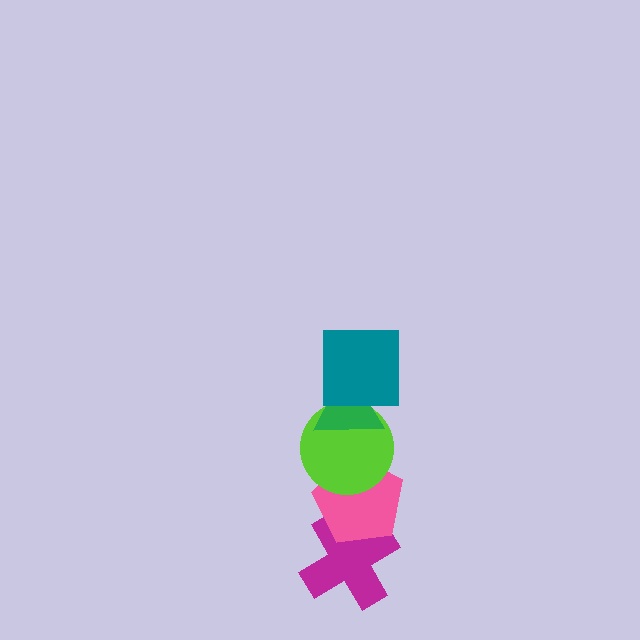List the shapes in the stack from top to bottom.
From top to bottom: the teal square, the green triangle, the lime circle, the pink pentagon, the magenta cross.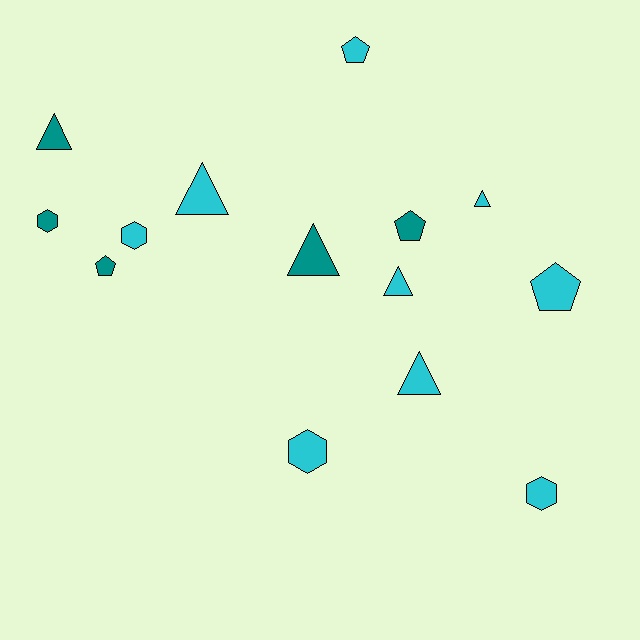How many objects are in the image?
There are 14 objects.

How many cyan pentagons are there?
There are 2 cyan pentagons.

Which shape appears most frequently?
Triangle, with 6 objects.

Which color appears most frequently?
Cyan, with 9 objects.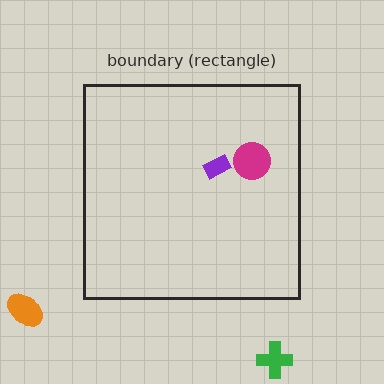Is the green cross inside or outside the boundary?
Outside.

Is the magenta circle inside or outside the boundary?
Inside.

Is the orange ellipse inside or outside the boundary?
Outside.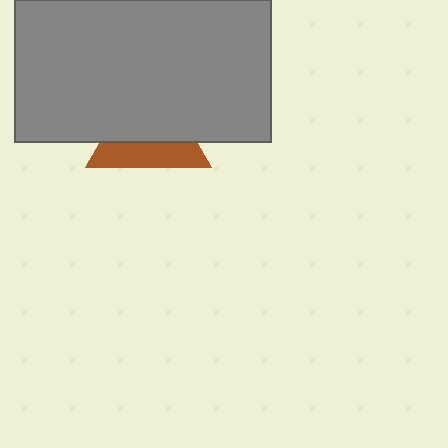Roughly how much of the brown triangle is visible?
A small part of it is visible (roughly 39%).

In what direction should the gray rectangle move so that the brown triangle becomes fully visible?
The gray rectangle should move up. That is the shortest direction to clear the overlap and leave the brown triangle fully visible.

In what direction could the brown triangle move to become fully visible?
The brown triangle could move down. That would shift it out from behind the gray rectangle entirely.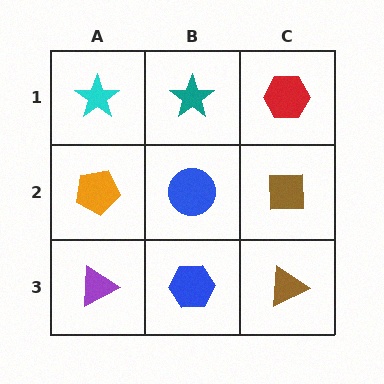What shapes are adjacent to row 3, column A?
An orange pentagon (row 2, column A), a blue hexagon (row 3, column B).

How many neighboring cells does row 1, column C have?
2.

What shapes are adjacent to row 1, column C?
A brown square (row 2, column C), a teal star (row 1, column B).